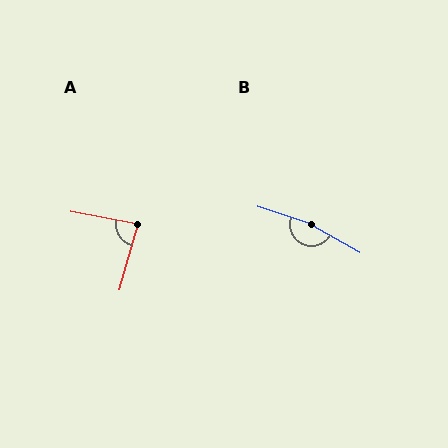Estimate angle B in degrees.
Approximately 168 degrees.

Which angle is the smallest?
A, at approximately 84 degrees.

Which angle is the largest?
B, at approximately 168 degrees.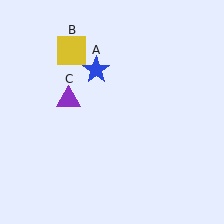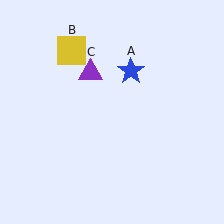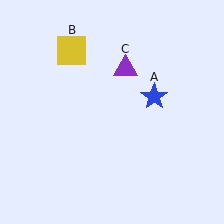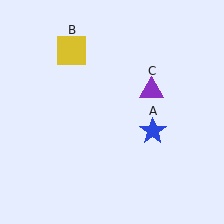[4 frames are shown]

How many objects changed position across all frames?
2 objects changed position: blue star (object A), purple triangle (object C).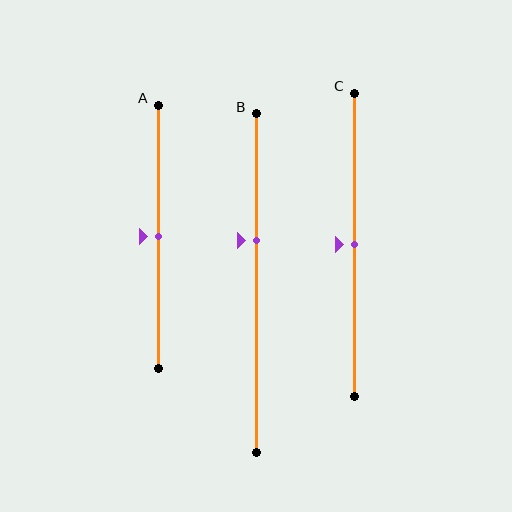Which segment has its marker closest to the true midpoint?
Segment A has its marker closest to the true midpoint.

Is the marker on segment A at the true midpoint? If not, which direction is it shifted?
Yes, the marker on segment A is at the true midpoint.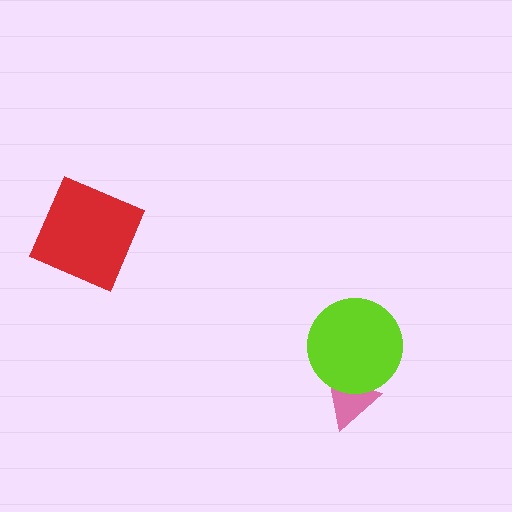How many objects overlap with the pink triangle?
1 object overlaps with the pink triangle.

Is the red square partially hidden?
No, no other shape covers it.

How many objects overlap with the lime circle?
1 object overlaps with the lime circle.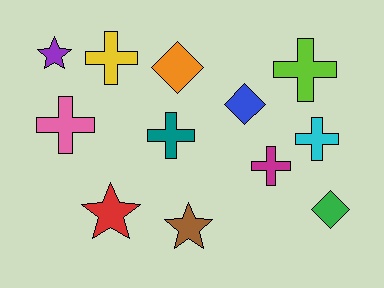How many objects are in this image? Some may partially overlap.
There are 12 objects.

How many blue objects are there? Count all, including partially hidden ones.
There is 1 blue object.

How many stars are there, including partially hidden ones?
There are 3 stars.